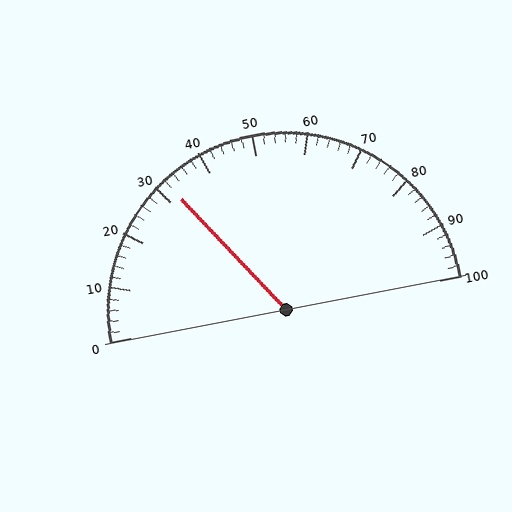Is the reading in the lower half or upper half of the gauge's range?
The reading is in the lower half of the range (0 to 100).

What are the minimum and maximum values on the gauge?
The gauge ranges from 0 to 100.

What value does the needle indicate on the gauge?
The needle indicates approximately 32.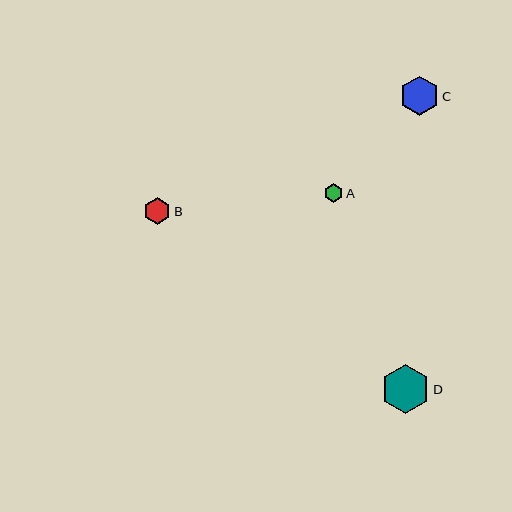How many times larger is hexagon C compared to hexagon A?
Hexagon C is approximately 2.0 times the size of hexagon A.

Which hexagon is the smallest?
Hexagon A is the smallest with a size of approximately 19 pixels.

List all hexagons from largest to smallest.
From largest to smallest: D, C, B, A.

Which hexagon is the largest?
Hexagon D is the largest with a size of approximately 49 pixels.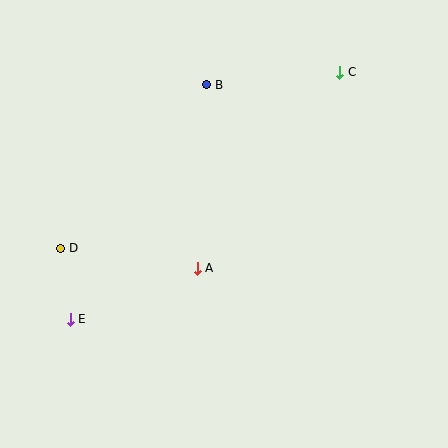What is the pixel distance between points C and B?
The distance between C and B is 134 pixels.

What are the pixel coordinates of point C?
Point C is at (340, 72).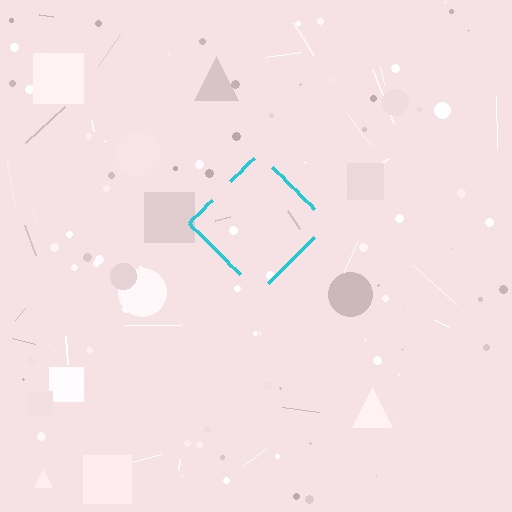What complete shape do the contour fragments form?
The contour fragments form a diamond.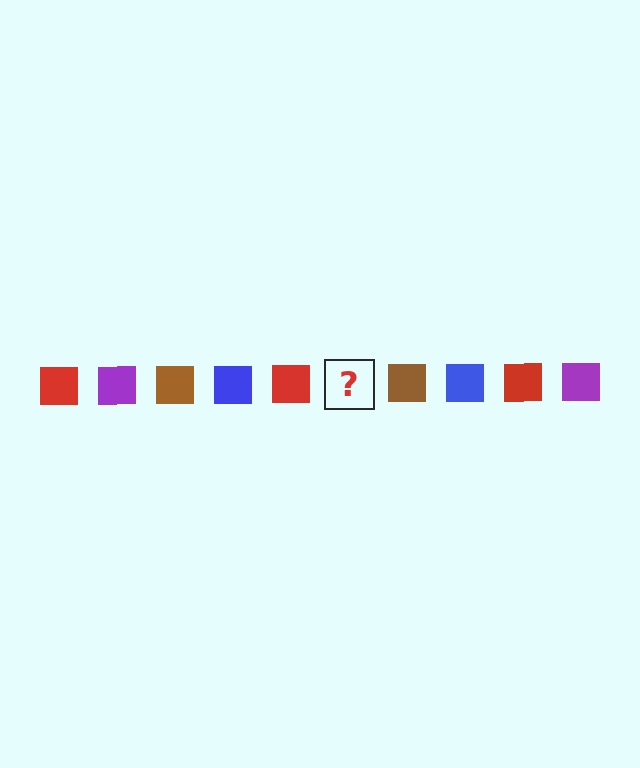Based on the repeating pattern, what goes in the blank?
The blank should be a purple square.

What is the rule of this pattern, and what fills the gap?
The rule is that the pattern cycles through red, purple, brown, blue squares. The gap should be filled with a purple square.